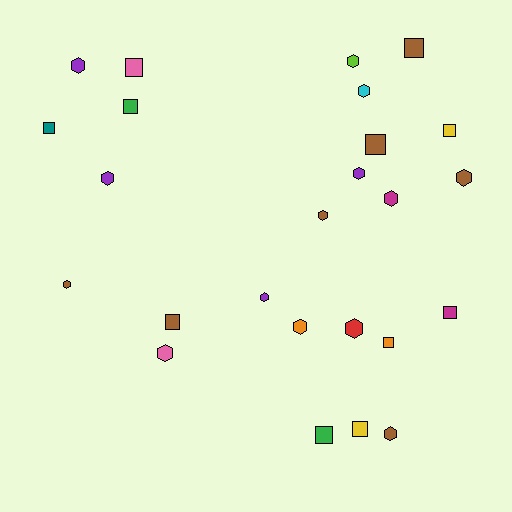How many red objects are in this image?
There is 1 red object.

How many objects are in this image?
There are 25 objects.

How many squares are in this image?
There are 11 squares.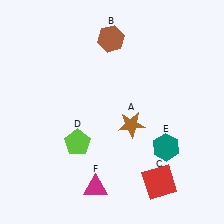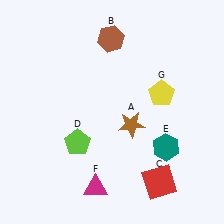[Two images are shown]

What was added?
A yellow pentagon (G) was added in Image 2.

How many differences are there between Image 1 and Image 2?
There is 1 difference between the two images.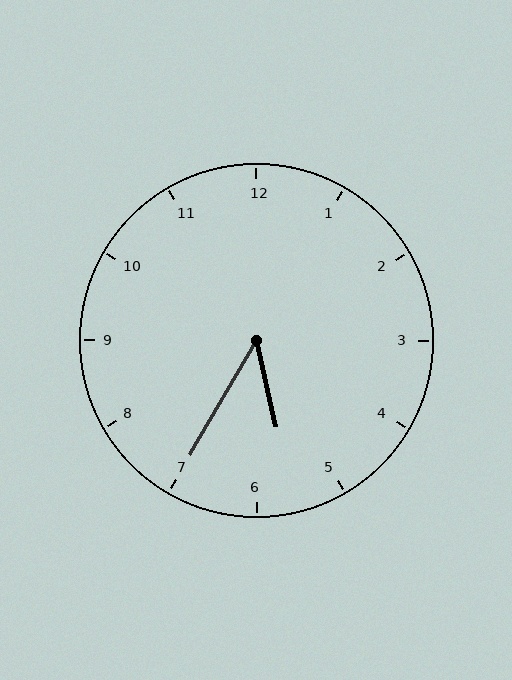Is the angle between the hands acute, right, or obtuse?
It is acute.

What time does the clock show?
5:35.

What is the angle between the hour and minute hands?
Approximately 42 degrees.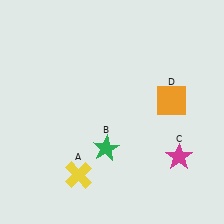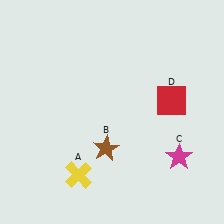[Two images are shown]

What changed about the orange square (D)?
In Image 1, D is orange. In Image 2, it changed to red.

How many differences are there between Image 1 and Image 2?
There are 2 differences between the two images.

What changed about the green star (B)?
In Image 1, B is green. In Image 2, it changed to brown.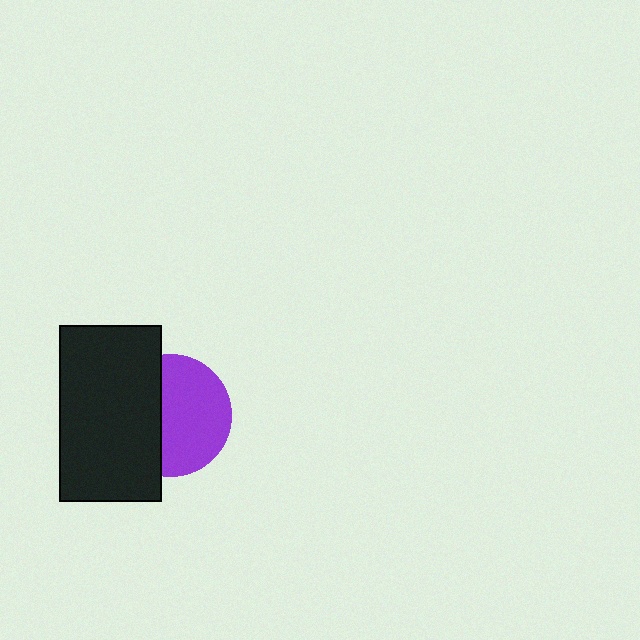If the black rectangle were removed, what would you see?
You would see the complete purple circle.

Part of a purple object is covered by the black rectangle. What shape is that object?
It is a circle.